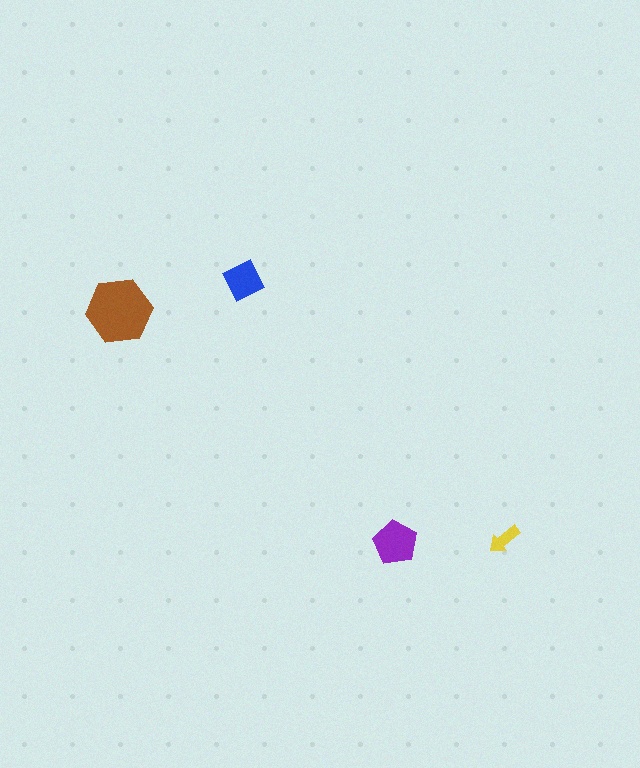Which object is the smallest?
The yellow arrow.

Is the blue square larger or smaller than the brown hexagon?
Smaller.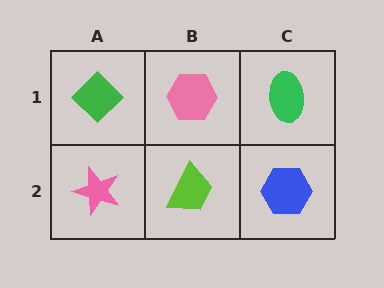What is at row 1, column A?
A green diamond.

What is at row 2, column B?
A lime trapezoid.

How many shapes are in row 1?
3 shapes.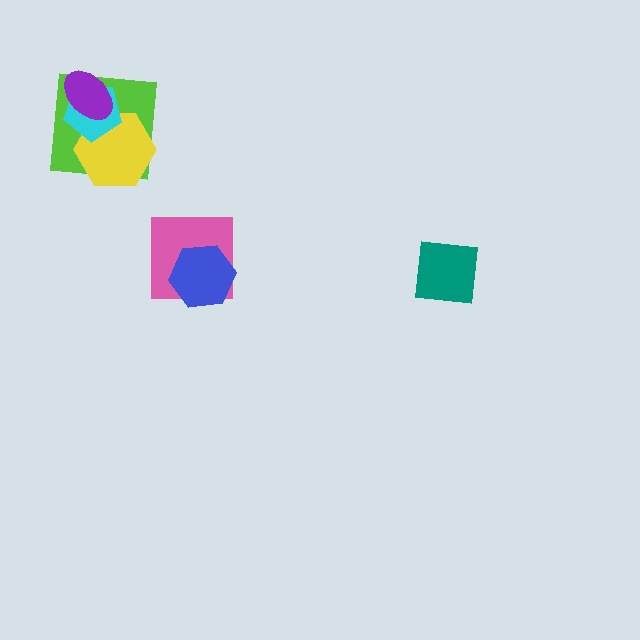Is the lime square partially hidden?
Yes, it is partially covered by another shape.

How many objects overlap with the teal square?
0 objects overlap with the teal square.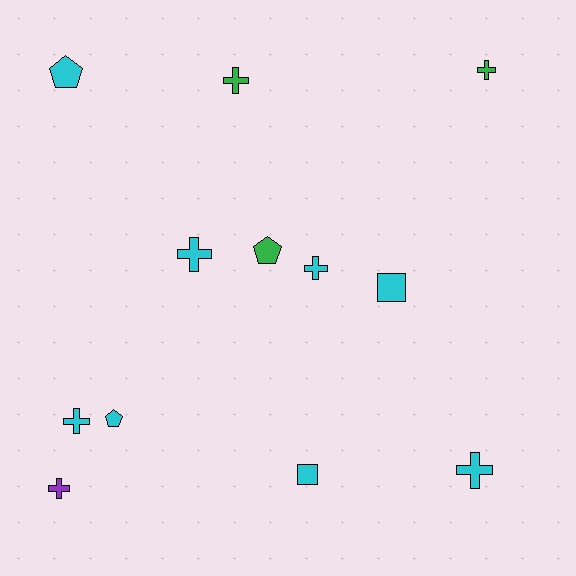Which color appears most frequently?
Cyan, with 8 objects.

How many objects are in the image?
There are 12 objects.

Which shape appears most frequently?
Cross, with 7 objects.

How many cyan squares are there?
There are 2 cyan squares.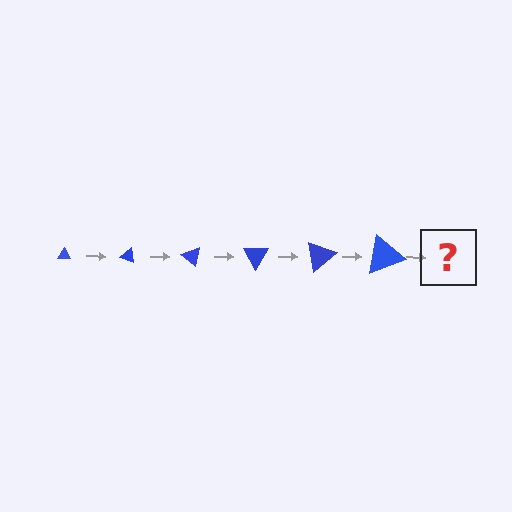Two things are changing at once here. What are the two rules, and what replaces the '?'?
The two rules are that the triangle grows larger each step and it rotates 20 degrees each step. The '?' should be a triangle, larger than the previous one and rotated 120 degrees from the start.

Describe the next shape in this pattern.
It should be a triangle, larger than the previous one and rotated 120 degrees from the start.